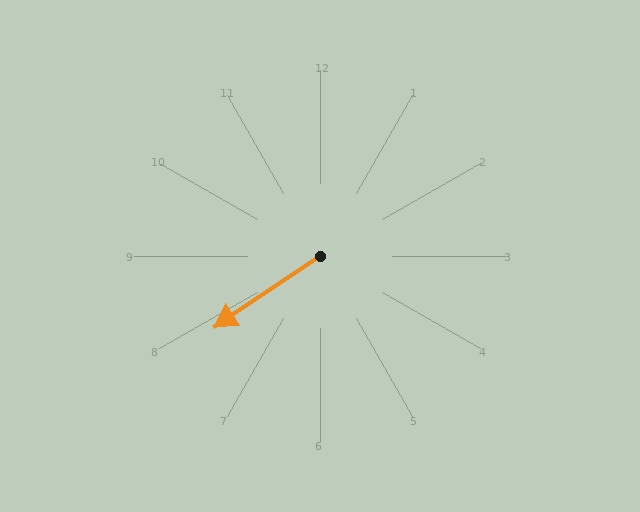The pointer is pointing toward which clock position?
Roughly 8 o'clock.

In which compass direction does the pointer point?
Southwest.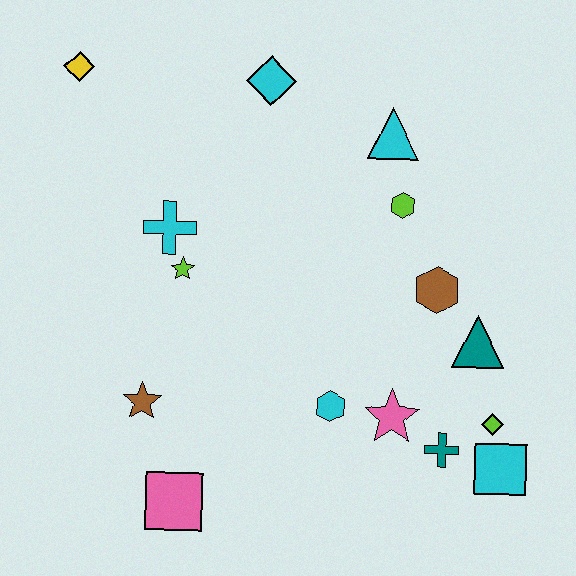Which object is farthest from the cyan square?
The yellow diamond is farthest from the cyan square.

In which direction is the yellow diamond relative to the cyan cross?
The yellow diamond is above the cyan cross.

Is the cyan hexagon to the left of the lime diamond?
Yes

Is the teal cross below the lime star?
Yes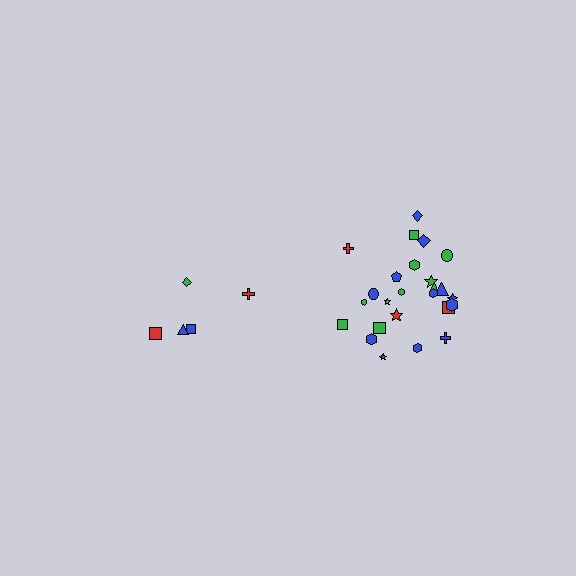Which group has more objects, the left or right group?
The right group.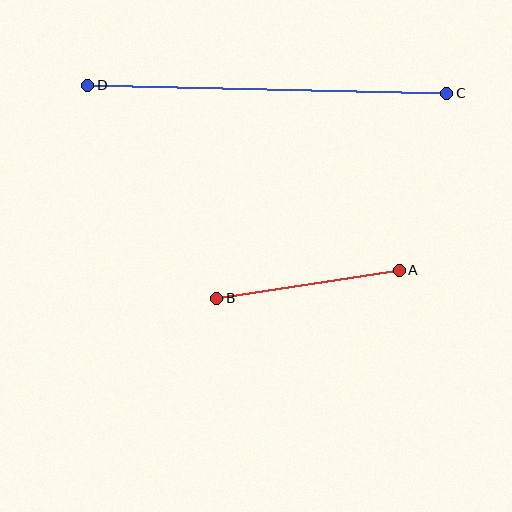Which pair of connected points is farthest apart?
Points C and D are farthest apart.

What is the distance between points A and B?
The distance is approximately 185 pixels.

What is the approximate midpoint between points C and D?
The midpoint is at approximately (267, 89) pixels.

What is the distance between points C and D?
The distance is approximately 359 pixels.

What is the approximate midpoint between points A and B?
The midpoint is at approximately (308, 284) pixels.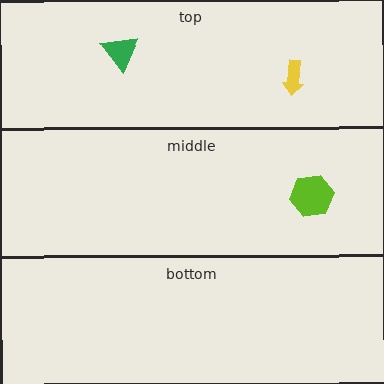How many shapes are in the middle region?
1.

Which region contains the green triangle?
The top region.